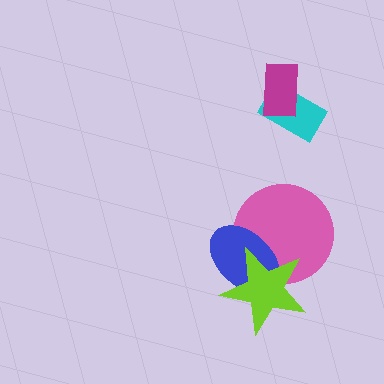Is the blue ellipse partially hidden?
Yes, it is partially covered by another shape.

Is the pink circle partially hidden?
Yes, it is partially covered by another shape.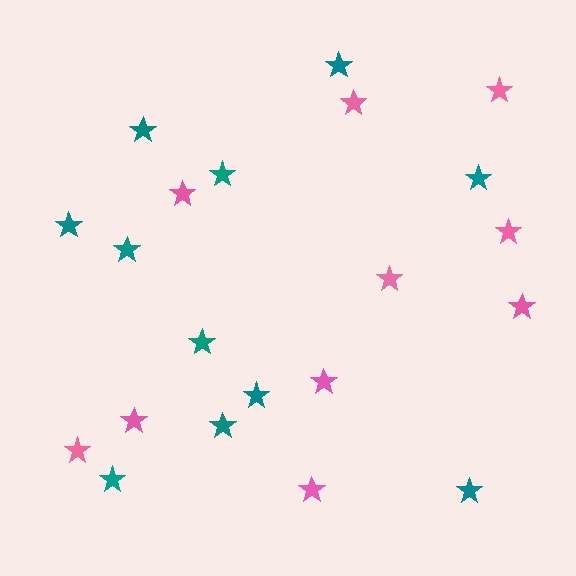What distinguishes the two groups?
There are 2 groups: one group of pink stars (10) and one group of teal stars (11).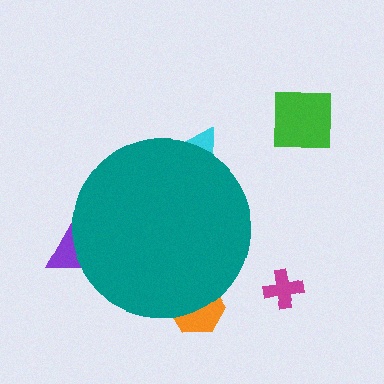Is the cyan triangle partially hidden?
Yes, the cyan triangle is partially hidden behind the teal circle.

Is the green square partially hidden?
No, the green square is fully visible.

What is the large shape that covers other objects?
A teal circle.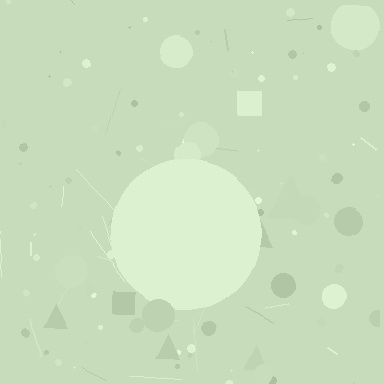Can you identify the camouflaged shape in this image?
The camouflaged shape is a circle.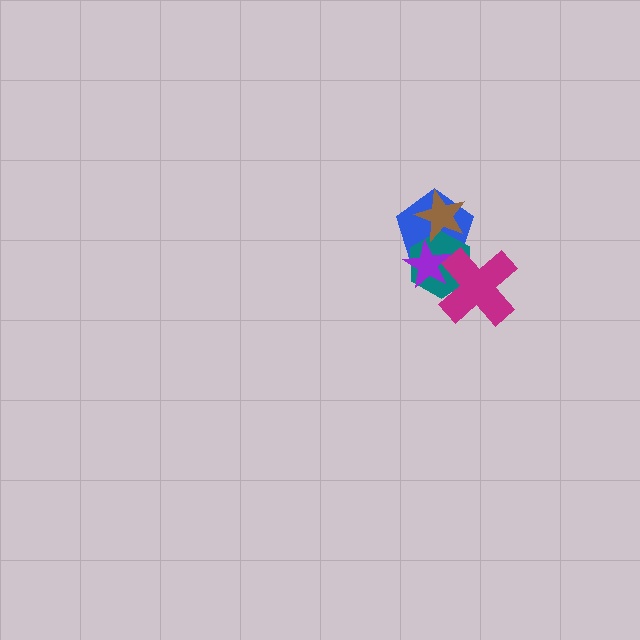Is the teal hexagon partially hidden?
Yes, it is partially covered by another shape.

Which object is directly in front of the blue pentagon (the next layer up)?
The teal hexagon is directly in front of the blue pentagon.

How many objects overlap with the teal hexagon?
4 objects overlap with the teal hexagon.